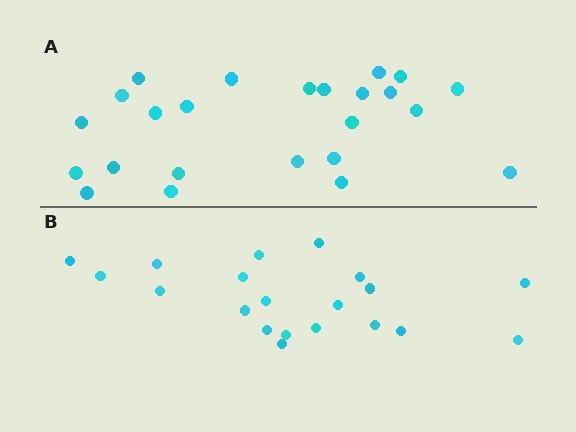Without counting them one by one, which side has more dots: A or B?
Region A (the top region) has more dots.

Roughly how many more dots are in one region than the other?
Region A has about 4 more dots than region B.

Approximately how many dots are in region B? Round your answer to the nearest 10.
About 20 dots.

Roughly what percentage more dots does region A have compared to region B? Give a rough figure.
About 20% more.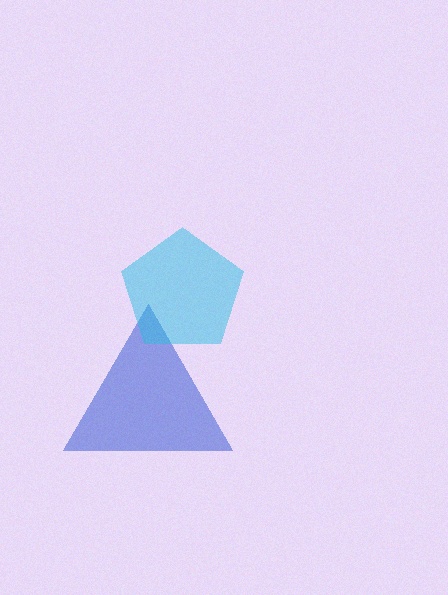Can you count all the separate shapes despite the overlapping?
Yes, there are 2 separate shapes.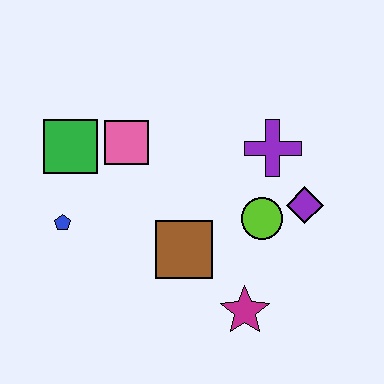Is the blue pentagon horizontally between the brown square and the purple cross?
No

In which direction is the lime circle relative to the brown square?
The lime circle is to the right of the brown square.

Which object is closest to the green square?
The pink square is closest to the green square.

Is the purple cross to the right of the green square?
Yes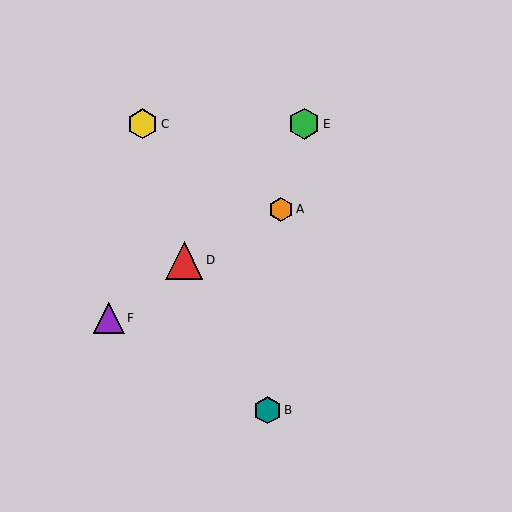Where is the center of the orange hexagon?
The center of the orange hexagon is at (281, 209).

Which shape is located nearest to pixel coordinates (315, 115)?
The green hexagon (labeled E) at (304, 124) is nearest to that location.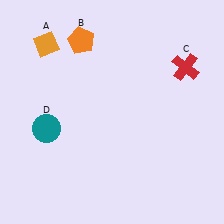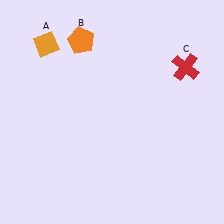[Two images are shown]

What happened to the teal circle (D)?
The teal circle (D) was removed in Image 2. It was in the bottom-left area of Image 1.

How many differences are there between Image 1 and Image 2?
There is 1 difference between the two images.